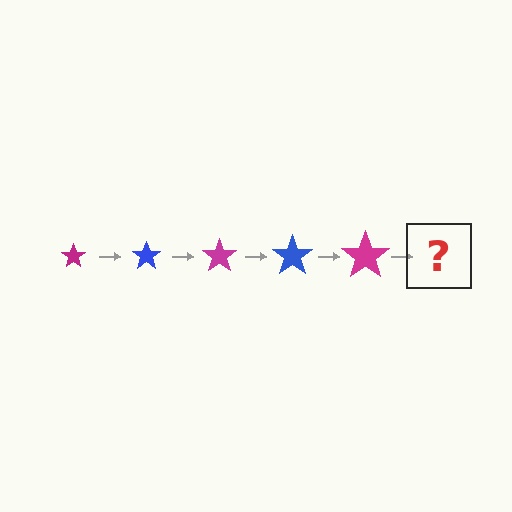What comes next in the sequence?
The next element should be a blue star, larger than the previous one.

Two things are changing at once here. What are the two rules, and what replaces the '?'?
The two rules are that the star grows larger each step and the color cycles through magenta and blue. The '?' should be a blue star, larger than the previous one.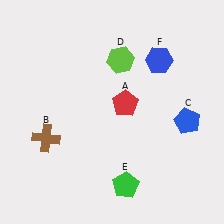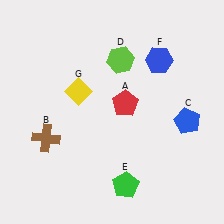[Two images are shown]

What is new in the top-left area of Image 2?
A yellow diamond (G) was added in the top-left area of Image 2.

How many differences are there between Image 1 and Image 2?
There is 1 difference between the two images.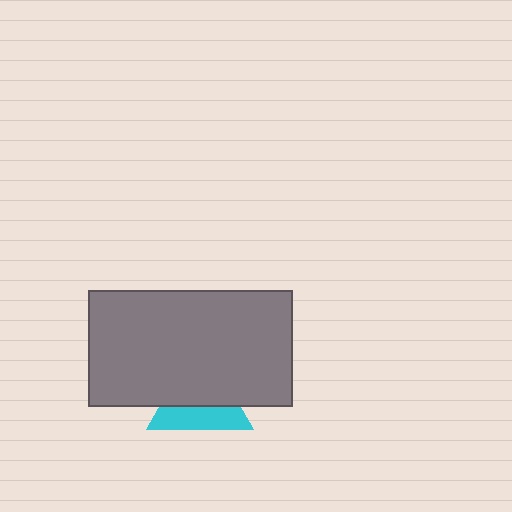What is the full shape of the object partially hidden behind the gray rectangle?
The partially hidden object is a cyan triangle.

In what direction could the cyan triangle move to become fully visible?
The cyan triangle could move down. That would shift it out from behind the gray rectangle entirely.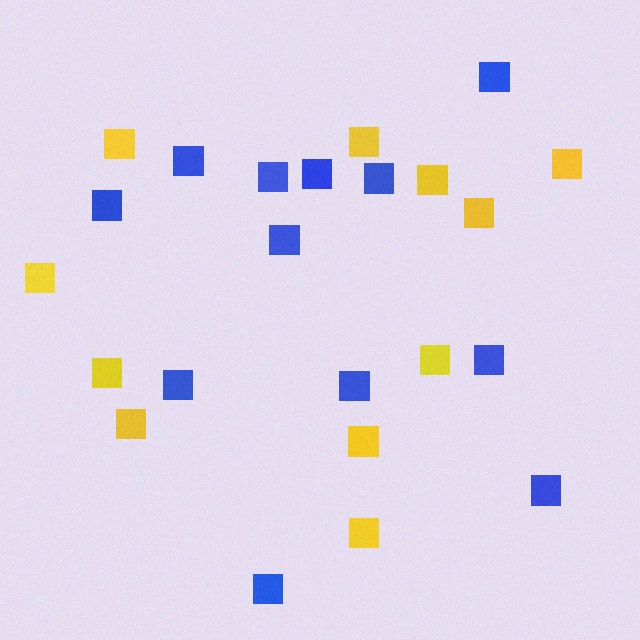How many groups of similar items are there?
There are 2 groups: one group of blue squares (12) and one group of yellow squares (11).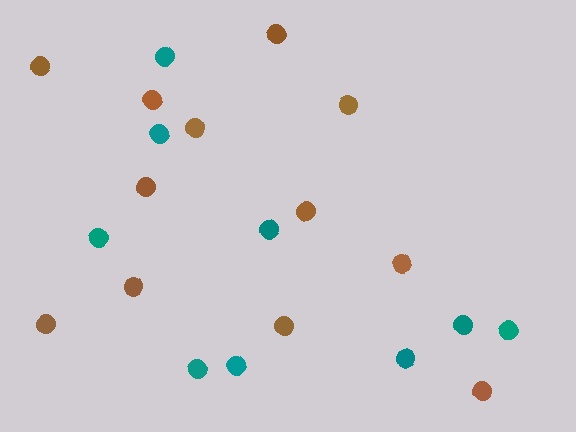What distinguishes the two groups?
There are 2 groups: one group of brown circles (12) and one group of teal circles (9).